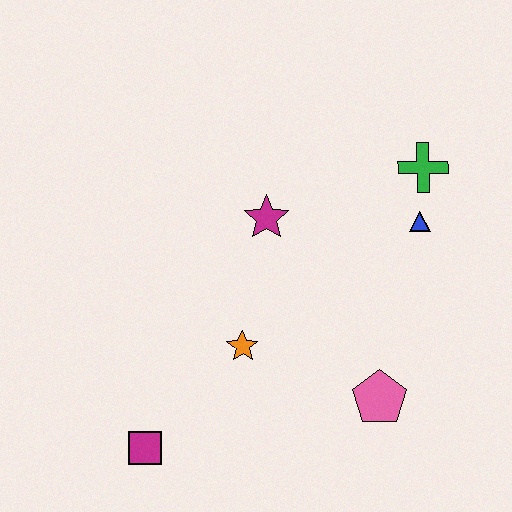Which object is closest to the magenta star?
The orange star is closest to the magenta star.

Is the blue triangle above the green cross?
No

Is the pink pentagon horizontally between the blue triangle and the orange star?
Yes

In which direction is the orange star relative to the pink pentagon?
The orange star is to the left of the pink pentagon.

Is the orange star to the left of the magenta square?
No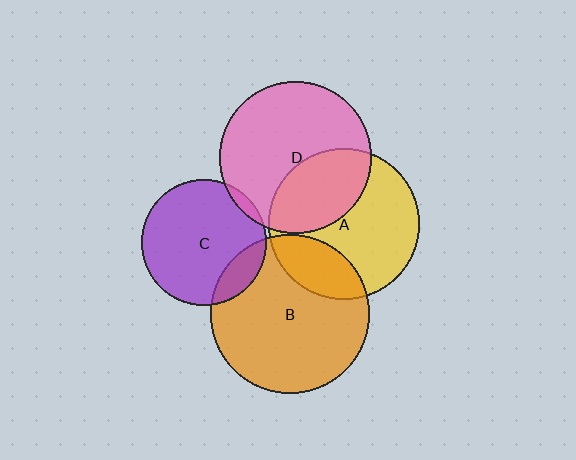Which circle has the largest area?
Circle B (orange).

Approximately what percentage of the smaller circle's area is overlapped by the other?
Approximately 5%.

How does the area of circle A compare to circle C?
Approximately 1.5 times.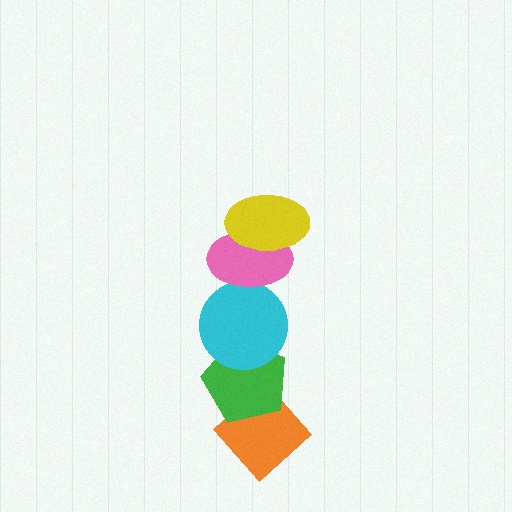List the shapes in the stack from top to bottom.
From top to bottom: the yellow ellipse, the pink ellipse, the cyan circle, the green pentagon, the orange diamond.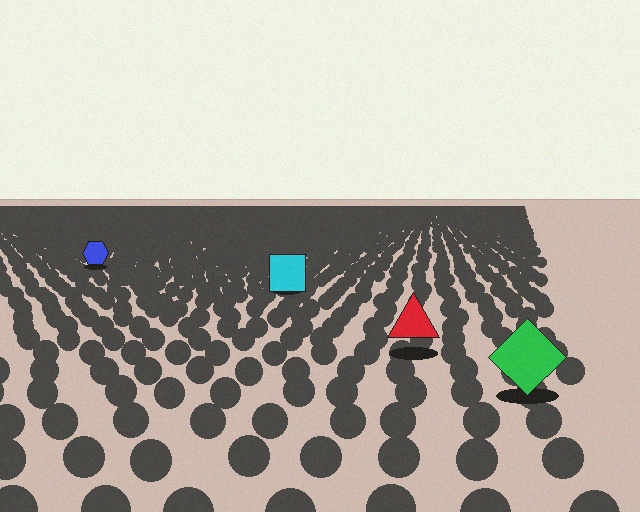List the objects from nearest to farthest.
From nearest to farthest: the green diamond, the red triangle, the cyan square, the blue hexagon.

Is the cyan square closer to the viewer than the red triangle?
No. The red triangle is closer — you can tell from the texture gradient: the ground texture is coarser near it.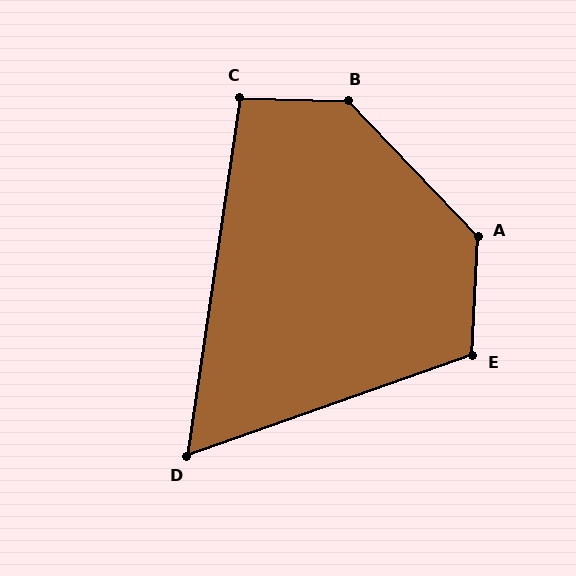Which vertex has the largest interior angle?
B, at approximately 135 degrees.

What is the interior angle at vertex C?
Approximately 96 degrees (obtuse).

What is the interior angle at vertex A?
Approximately 134 degrees (obtuse).